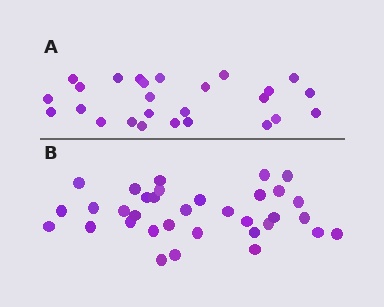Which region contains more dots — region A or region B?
Region B (the bottom region) has more dots.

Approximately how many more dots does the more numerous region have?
Region B has roughly 8 or so more dots than region A.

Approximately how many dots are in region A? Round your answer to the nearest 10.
About 30 dots. (The exact count is 26, which rounds to 30.)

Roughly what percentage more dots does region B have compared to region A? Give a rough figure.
About 30% more.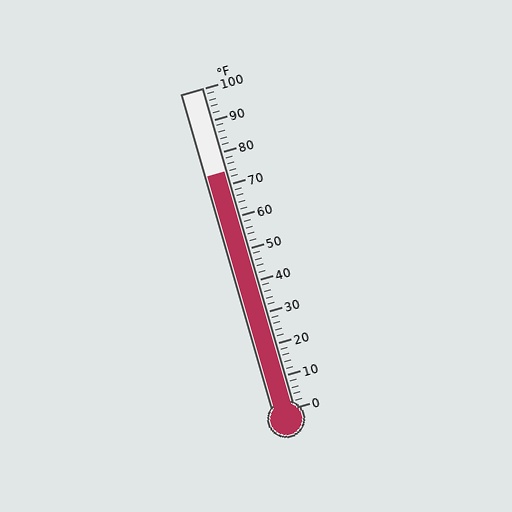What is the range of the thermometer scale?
The thermometer scale ranges from 0°F to 100°F.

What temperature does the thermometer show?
The thermometer shows approximately 74°F.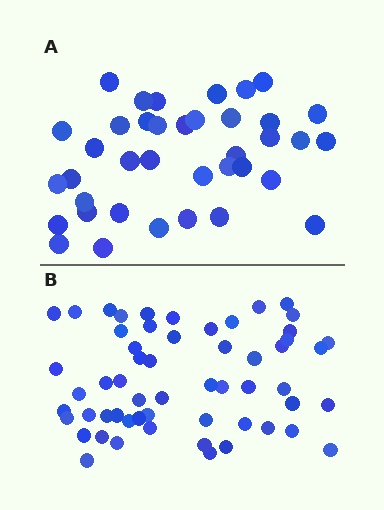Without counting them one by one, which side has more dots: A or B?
Region B (the bottom region) has more dots.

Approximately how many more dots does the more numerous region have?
Region B has approximately 20 more dots than region A.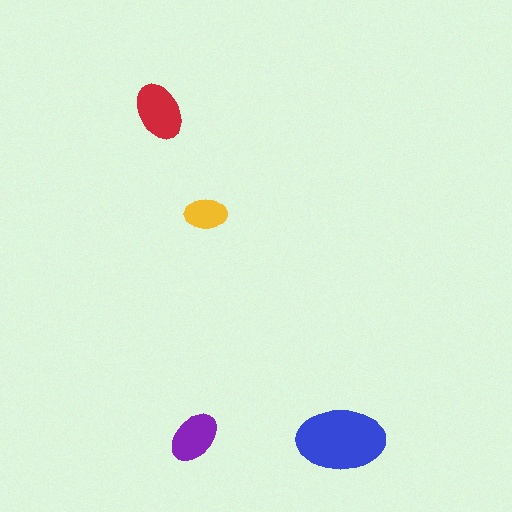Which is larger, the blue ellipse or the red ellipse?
The blue one.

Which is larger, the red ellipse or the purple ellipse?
The red one.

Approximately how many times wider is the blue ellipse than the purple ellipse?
About 1.5 times wider.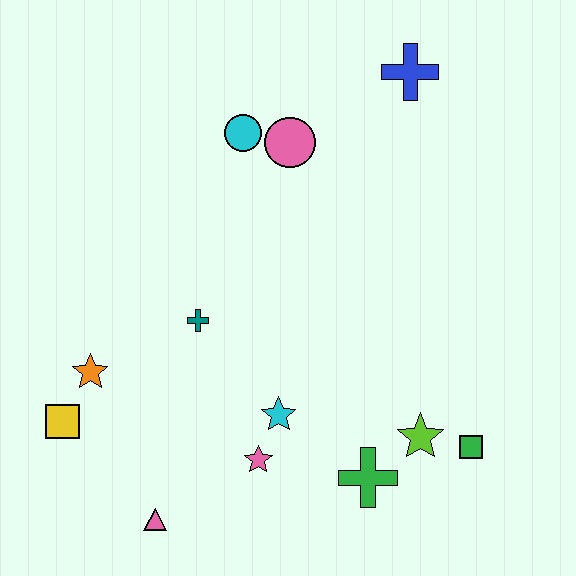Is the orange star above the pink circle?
No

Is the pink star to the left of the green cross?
Yes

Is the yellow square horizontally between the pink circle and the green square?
No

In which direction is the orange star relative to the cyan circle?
The orange star is below the cyan circle.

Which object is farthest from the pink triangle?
The blue cross is farthest from the pink triangle.